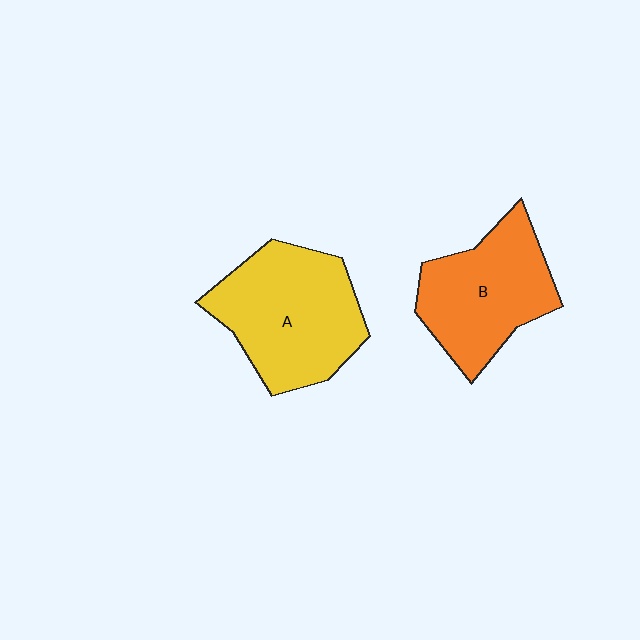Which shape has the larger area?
Shape A (yellow).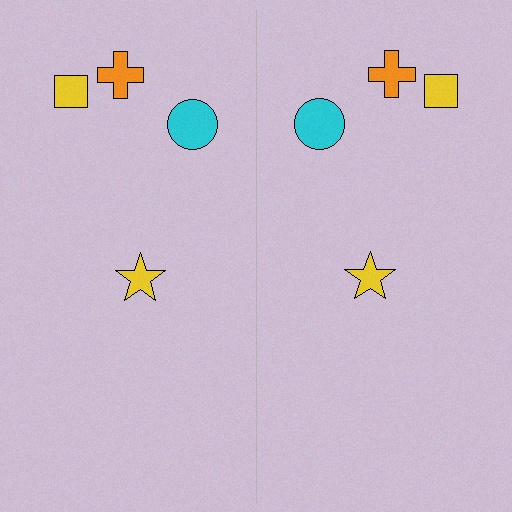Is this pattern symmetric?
Yes, this pattern has bilateral (reflection) symmetry.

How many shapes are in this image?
There are 8 shapes in this image.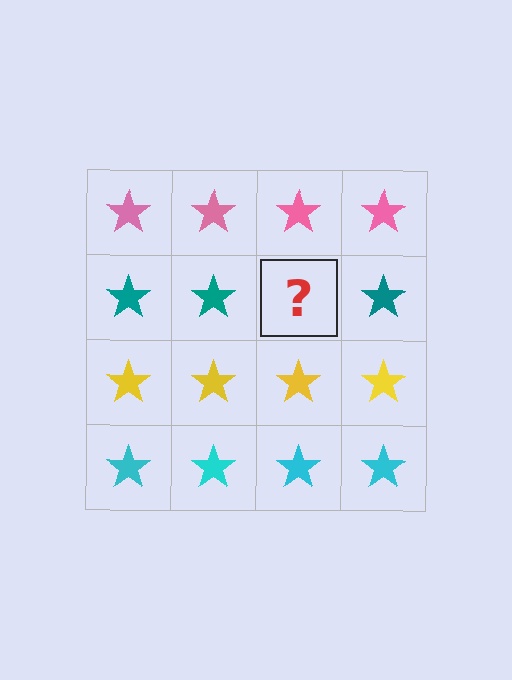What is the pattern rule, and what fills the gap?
The rule is that each row has a consistent color. The gap should be filled with a teal star.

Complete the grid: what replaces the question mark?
The question mark should be replaced with a teal star.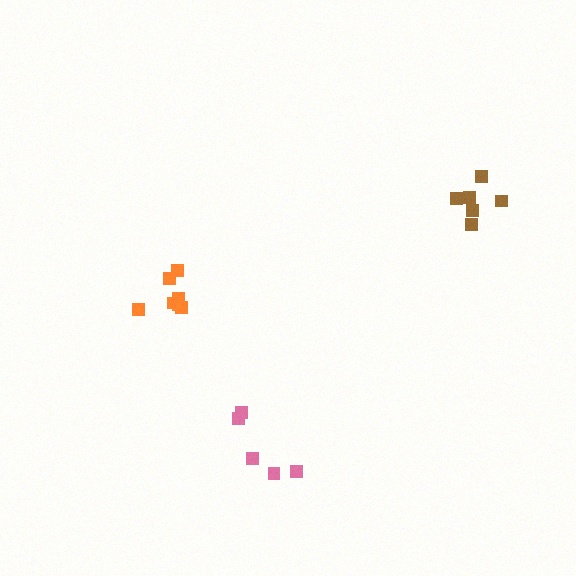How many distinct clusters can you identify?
There are 3 distinct clusters.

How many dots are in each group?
Group 1: 5 dots, Group 2: 6 dots, Group 3: 7 dots (18 total).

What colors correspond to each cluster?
The clusters are colored: pink, brown, orange.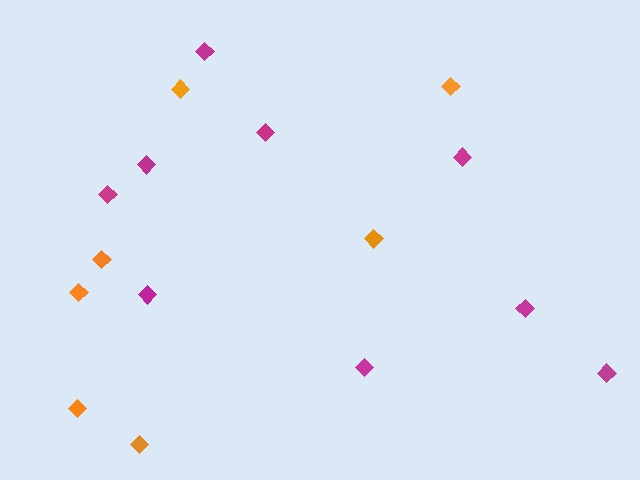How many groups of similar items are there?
There are 2 groups: one group of orange diamonds (7) and one group of magenta diamonds (9).